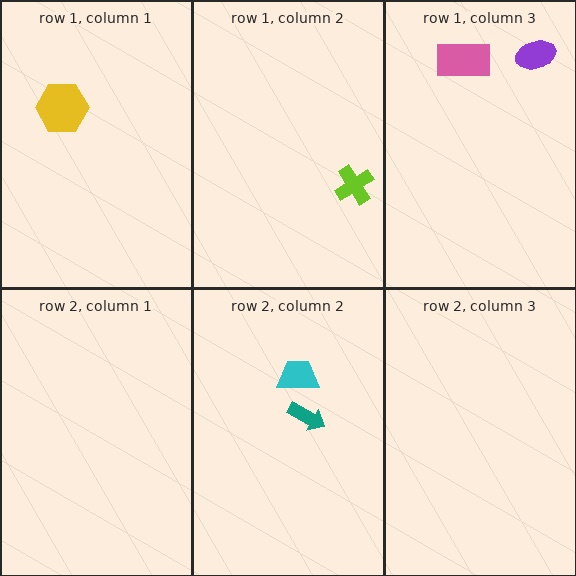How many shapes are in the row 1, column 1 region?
1.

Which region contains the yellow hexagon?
The row 1, column 1 region.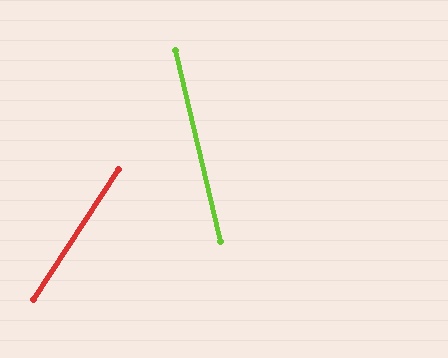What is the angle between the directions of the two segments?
Approximately 46 degrees.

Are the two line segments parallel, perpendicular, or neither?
Neither parallel nor perpendicular — they differ by about 46°.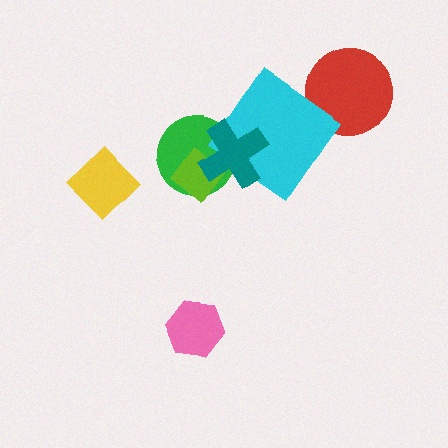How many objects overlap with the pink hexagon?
0 objects overlap with the pink hexagon.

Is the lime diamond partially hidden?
Yes, it is partially covered by another shape.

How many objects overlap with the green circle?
2 objects overlap with the green circle.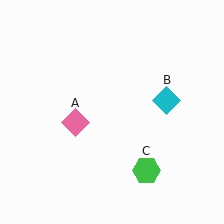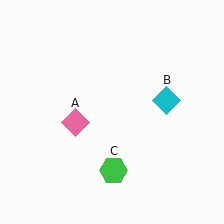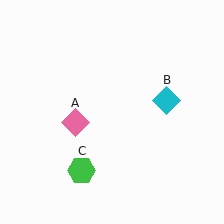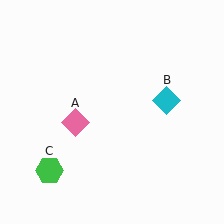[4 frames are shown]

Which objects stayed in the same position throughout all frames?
Pink diamond (object A) and cyan diamond (object B) remained stationary.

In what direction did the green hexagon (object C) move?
The green hexagon (object C) moved left.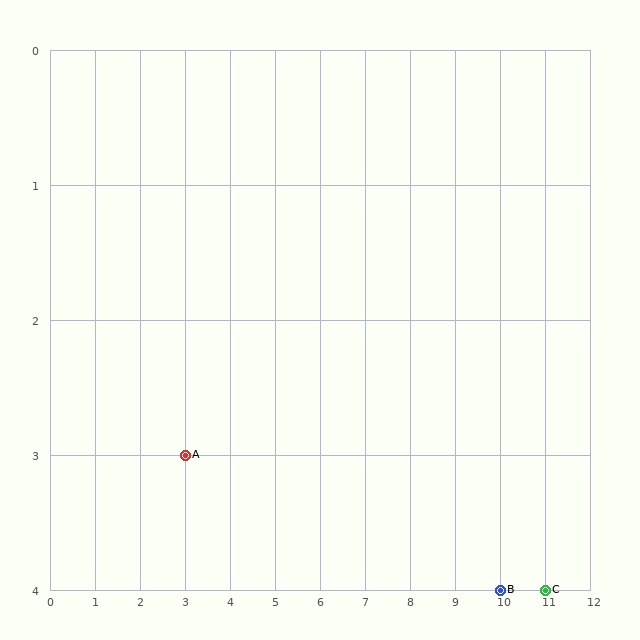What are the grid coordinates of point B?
Point B is at grid coordinates (10, 4).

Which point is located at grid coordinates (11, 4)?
Point C is at (11, 4).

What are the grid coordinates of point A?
Point A is at grid coordinates (3, 3).